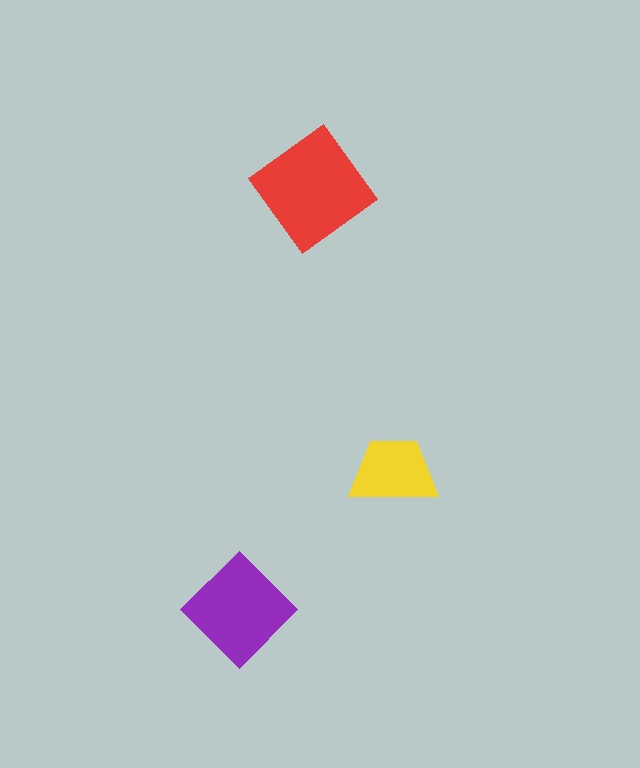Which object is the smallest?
The yellow trapezoid.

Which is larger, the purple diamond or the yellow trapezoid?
The purple diamond.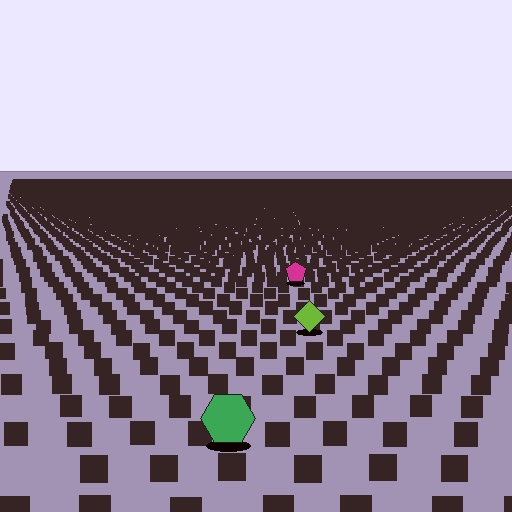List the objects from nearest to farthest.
From nearest to farthest: the green hexagon, the lime diamond, the magenta pentagon.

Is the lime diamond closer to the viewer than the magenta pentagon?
Yes. The lime diamond is closer — you can tell from the texture gradient: the ground texture is coarser near it.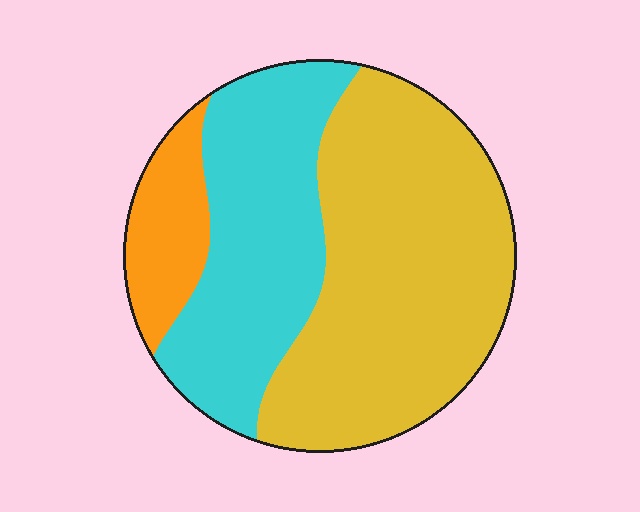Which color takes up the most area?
Yellow, at roughly 55%.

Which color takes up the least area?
Orange, at roughly 10%.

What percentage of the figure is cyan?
Cyan covers about 35% of the figure.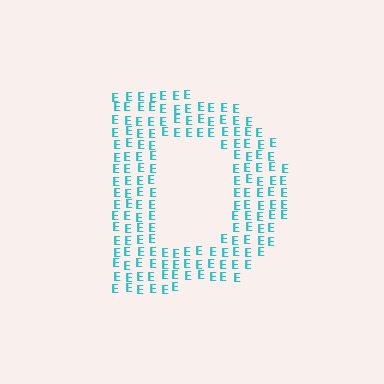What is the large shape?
The large shape is the letter D.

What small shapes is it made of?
It is made of small letter E's.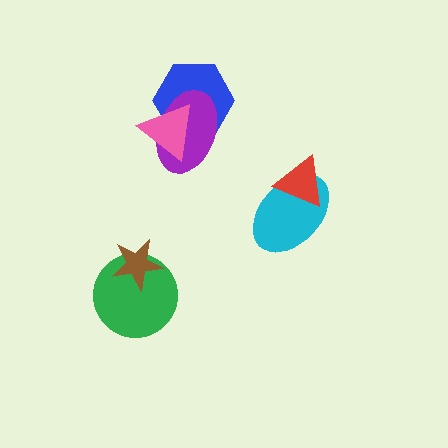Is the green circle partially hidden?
Yes, it is partially covered by another shape.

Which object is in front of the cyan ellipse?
The red triangle is in front of the cyan ellipse.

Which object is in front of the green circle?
The brown star is in front of the green circle.